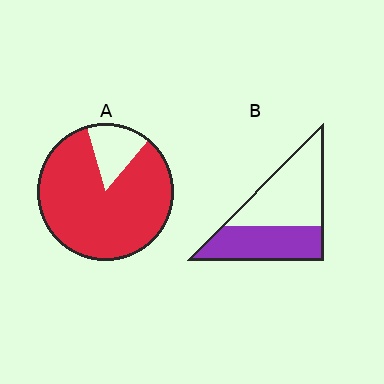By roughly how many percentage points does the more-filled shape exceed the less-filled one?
By roughly 40 percentage points (A over B).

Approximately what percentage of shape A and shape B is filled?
A is approximately 85% and B is approximately 45%.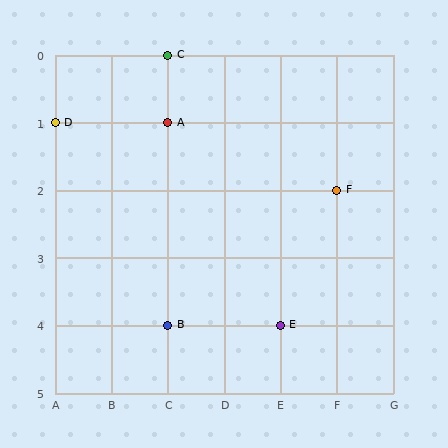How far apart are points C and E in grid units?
Points C and E are 2 columns and 4 rows apart (about 4.5 grid units diagonally).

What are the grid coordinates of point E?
Point E is at grid coordinates (E, 4).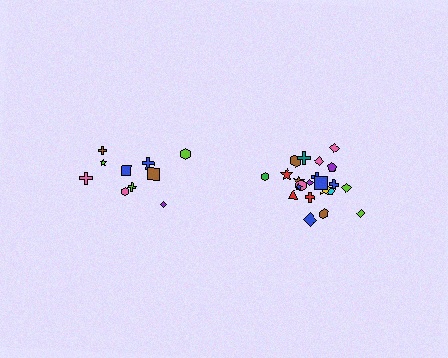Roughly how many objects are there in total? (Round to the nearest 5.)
Roughly 30 objects in total.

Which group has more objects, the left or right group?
The right group.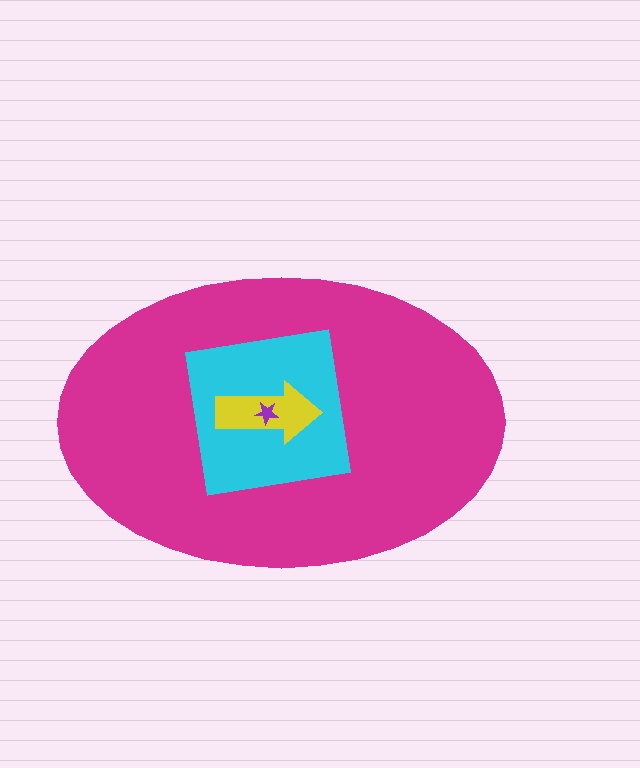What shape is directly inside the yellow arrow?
The purple star.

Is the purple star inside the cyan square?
Yes.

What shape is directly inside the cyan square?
The yellow arrow.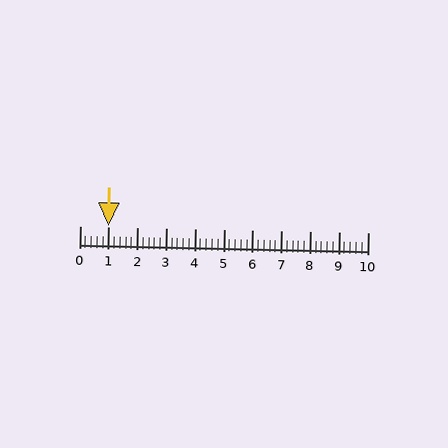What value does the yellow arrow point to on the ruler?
The yellow arrow points to approximately 1.0.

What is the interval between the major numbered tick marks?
The major tick marks are spaced 1 units apart.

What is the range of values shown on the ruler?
The ruler shows values from 0 to 10.